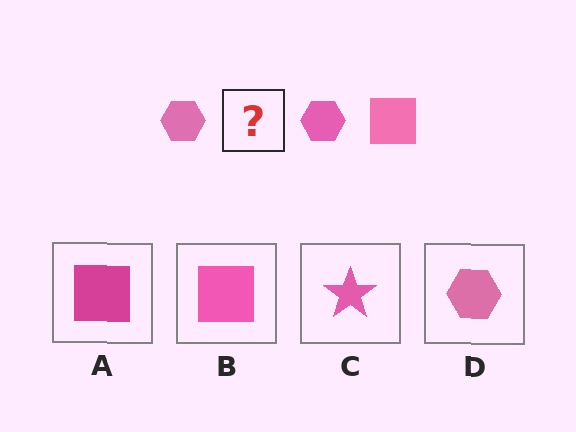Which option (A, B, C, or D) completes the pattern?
B.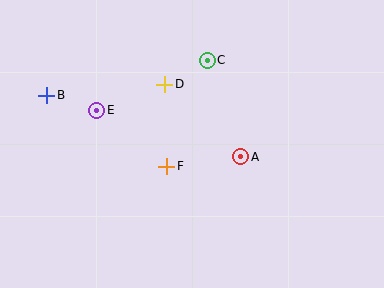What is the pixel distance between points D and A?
The distance between D and A is 105 pixels.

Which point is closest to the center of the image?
Point F at (167, 166) is closest to the center.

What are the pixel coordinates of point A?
Point A is at (241, 157).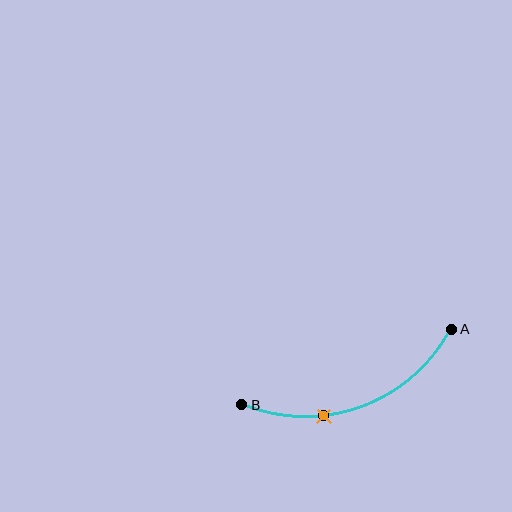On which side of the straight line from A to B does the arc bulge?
The arc bulges below the straight line connecting A and B.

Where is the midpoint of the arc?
The arc midpoint is the point on the curve farthest from the straight line joining A and B. It sits below that line.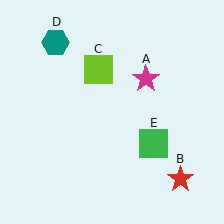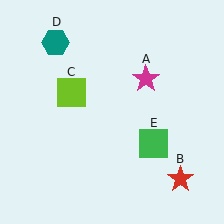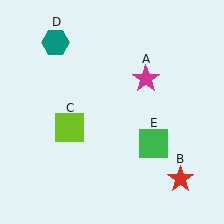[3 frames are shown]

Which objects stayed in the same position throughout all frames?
Magenta star (object A) and red star (object B) and teal hexagon (object D) and green square (object E) remained stationary.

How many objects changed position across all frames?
1 object changed position: lime square (object C).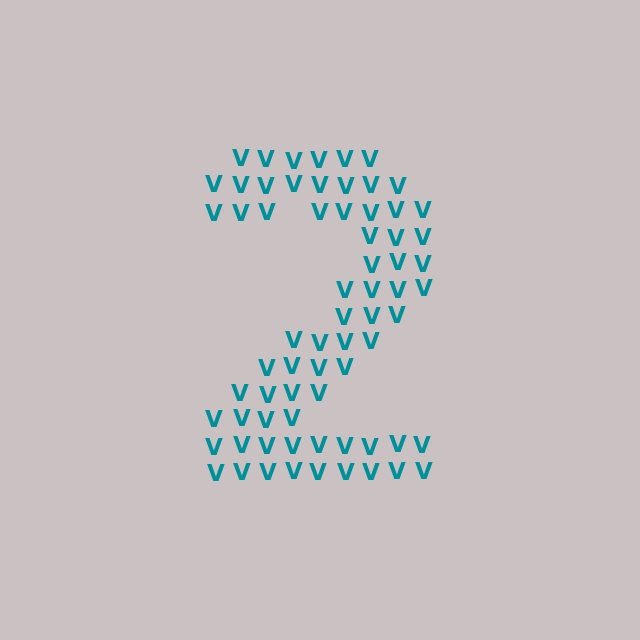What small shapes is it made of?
It is made of small letter V's.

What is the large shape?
The large shape is the digit 2.